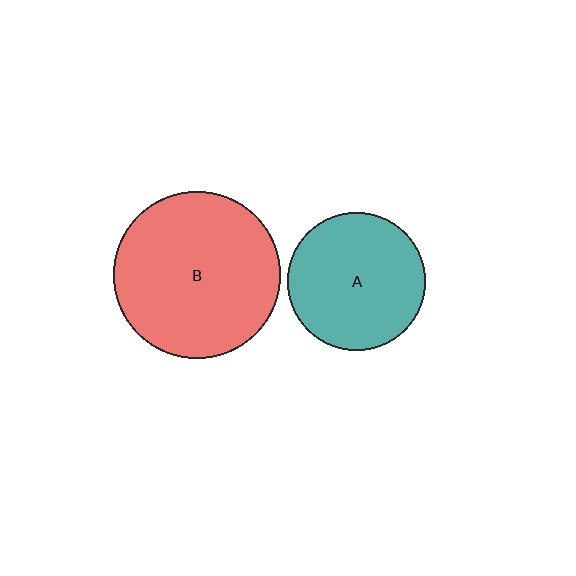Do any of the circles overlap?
No, none of the circles overlap.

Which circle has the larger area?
Circle B (red).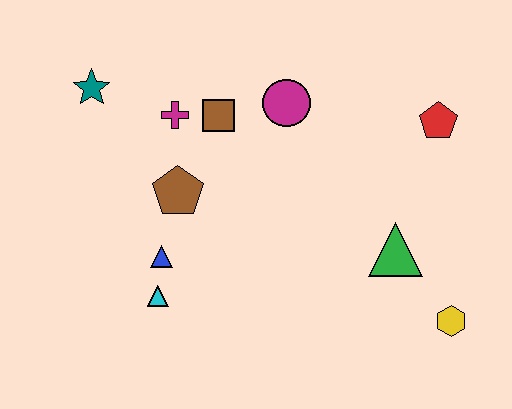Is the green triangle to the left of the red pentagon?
Yes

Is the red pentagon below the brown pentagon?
No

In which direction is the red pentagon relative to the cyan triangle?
The red pentagon is to the right of the cyan triangle.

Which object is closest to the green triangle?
The yellow hexagon is closest to the green triangle.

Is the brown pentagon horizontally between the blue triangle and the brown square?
Yes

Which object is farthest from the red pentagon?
The teal star is farthest from the red pentagon.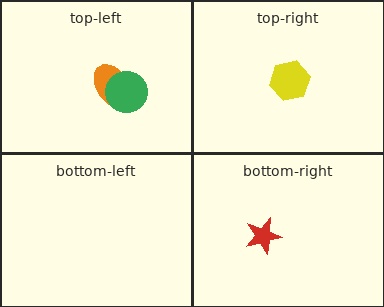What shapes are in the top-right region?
The yellow hexagon.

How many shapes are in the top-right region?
1.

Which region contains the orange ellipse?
The top-left region.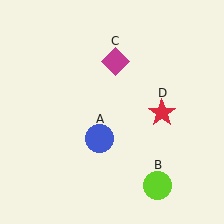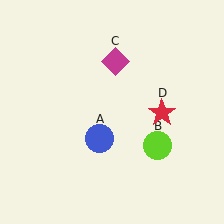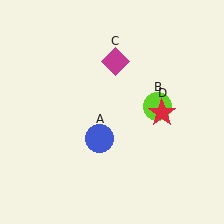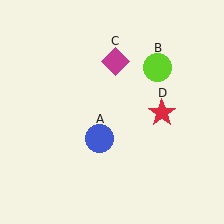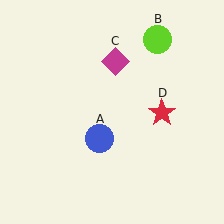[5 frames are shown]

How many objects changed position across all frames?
1 object changed position: lime circle (object B).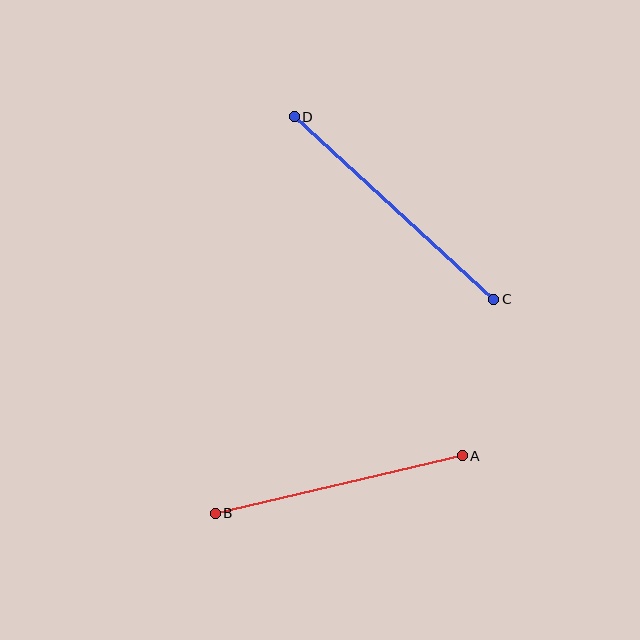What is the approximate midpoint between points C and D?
The midpoint is at approximately (394, 208) pixels.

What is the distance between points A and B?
The distance is approximately 254 pixels.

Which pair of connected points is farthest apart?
Points C and D are farthest apart.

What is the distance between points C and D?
The distance is approximately 270 pixels.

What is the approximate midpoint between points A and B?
The midpoint is at approximately (339, 485) pixels.